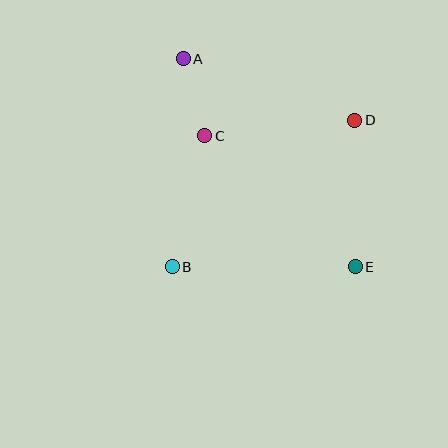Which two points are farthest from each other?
Points A and E are farthest from each other.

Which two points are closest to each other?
Points A and C are closest to each other.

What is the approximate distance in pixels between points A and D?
The distance between A and D is approximately 183 pixels.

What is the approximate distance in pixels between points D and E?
The distance between D and E is approximately 147 pixels.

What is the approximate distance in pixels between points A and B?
The distance between A and B is approximately 208 pixels.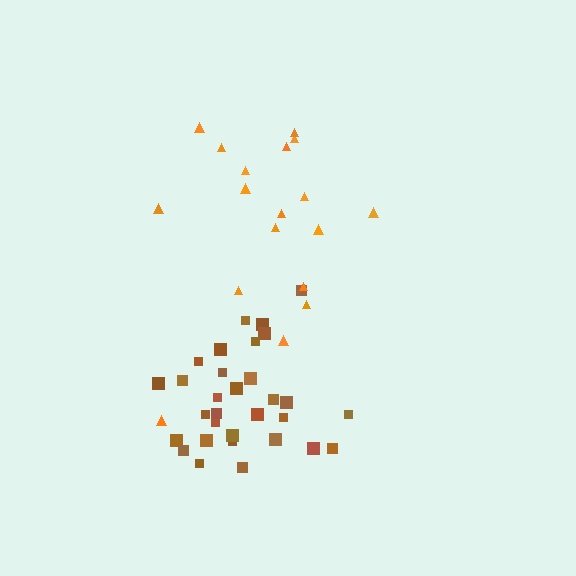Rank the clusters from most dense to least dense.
brown, orange.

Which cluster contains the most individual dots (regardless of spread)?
Brown (32).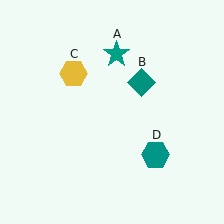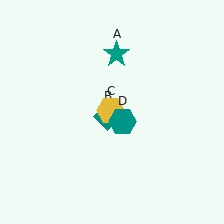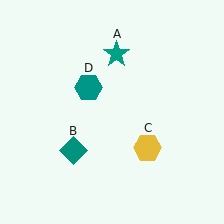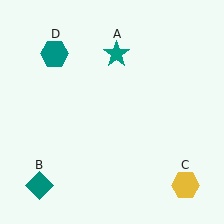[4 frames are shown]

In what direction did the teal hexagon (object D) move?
The teal hexagon (object D) moved up and to the left.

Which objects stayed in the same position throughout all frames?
Teal star (object A) remained stationary.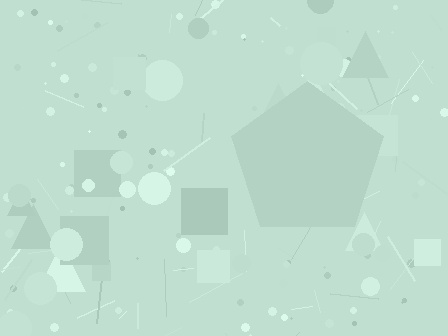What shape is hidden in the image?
A pentagon is hidden in the image.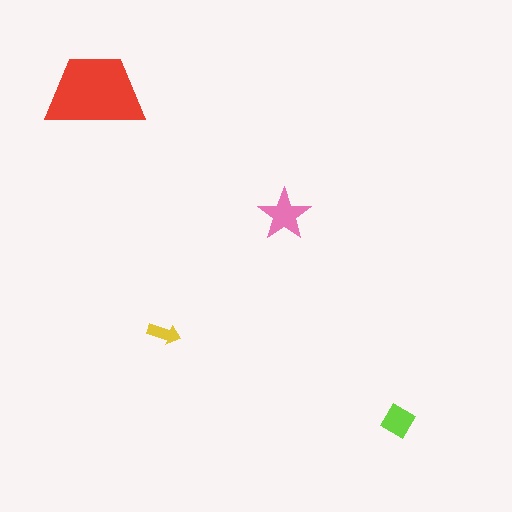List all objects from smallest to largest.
The yellow arrow, the lime diamond, the pink star, the red trapezoid.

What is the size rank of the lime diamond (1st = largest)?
3rd.